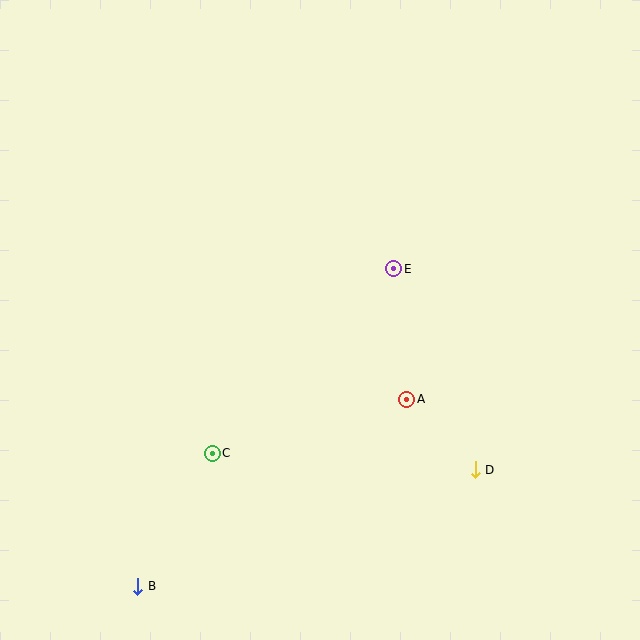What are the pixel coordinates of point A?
Point A is at (407, 399).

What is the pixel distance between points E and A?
The distance between E and A is 131 pixels.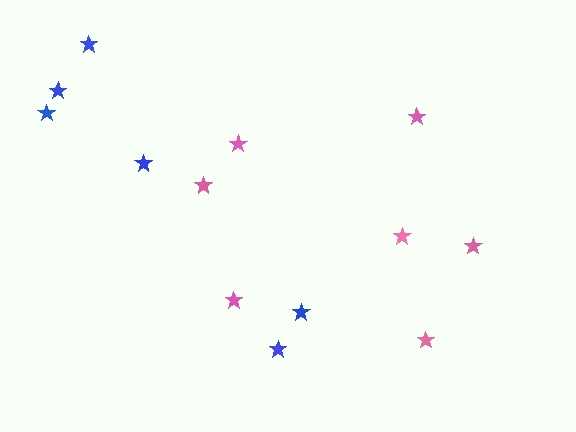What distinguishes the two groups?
There are 2 groups: one group of blue stars (6) and one group of pink stars (7).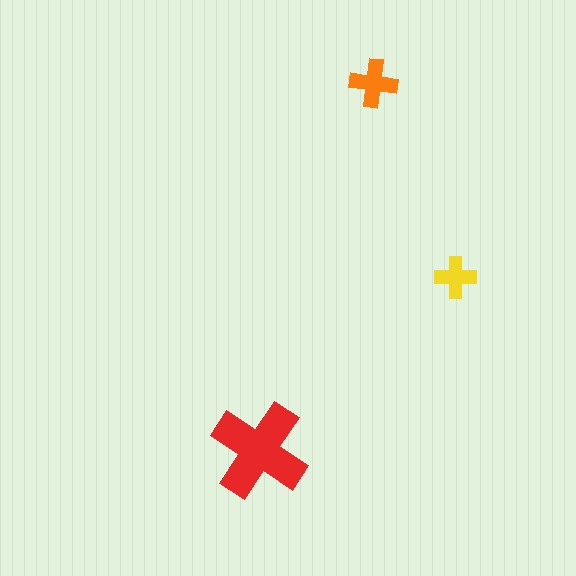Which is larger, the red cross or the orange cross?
The red one.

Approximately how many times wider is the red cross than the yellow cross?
About 2.5 times wider.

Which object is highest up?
The orange cross is topmost.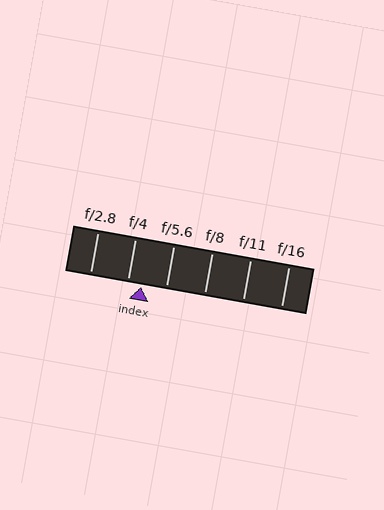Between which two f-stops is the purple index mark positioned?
The index mark is between f/4 and f/5.6.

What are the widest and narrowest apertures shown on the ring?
The widest aperture shown is f/2.8 and the narrowest is f/16.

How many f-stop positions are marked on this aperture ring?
There are 6 f-stop positions marked.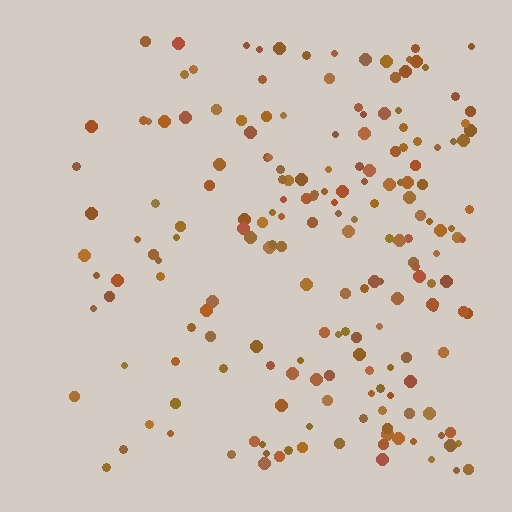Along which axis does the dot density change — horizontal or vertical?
Horizontal.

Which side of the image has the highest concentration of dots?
The right.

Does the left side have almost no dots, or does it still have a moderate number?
Still a moderate number, just noticeably fewer than the right.